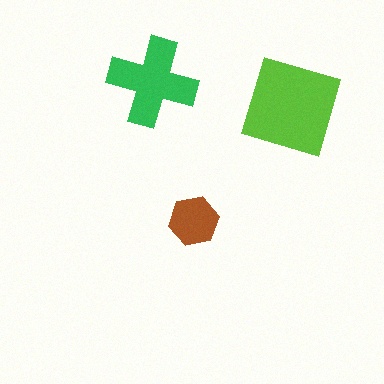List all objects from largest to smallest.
The lime diamond, the green cross, the brown hexagon.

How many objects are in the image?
There are 3 objects in the image.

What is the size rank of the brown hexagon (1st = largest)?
3rd.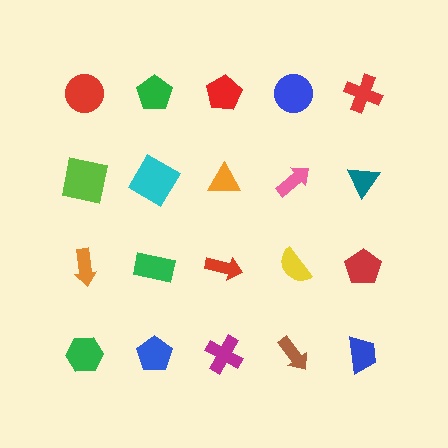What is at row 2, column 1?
A lime square.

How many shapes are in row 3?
5 shapes.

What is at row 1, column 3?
A red pentagon.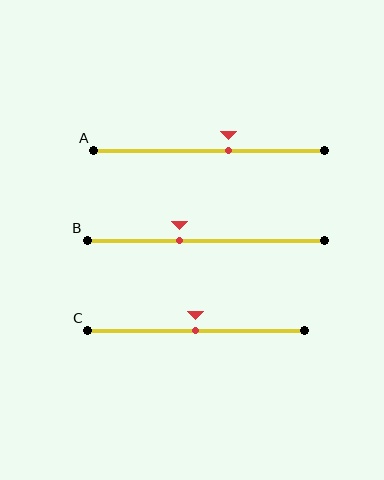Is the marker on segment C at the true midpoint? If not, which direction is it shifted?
Yes, the marker on segment C is at the true midpoint.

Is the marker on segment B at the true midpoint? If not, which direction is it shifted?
No, the marker on segment B is shifted to the left by about 11% of the segment length.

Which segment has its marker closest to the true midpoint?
Segment C has its marker closest to the true midpoint.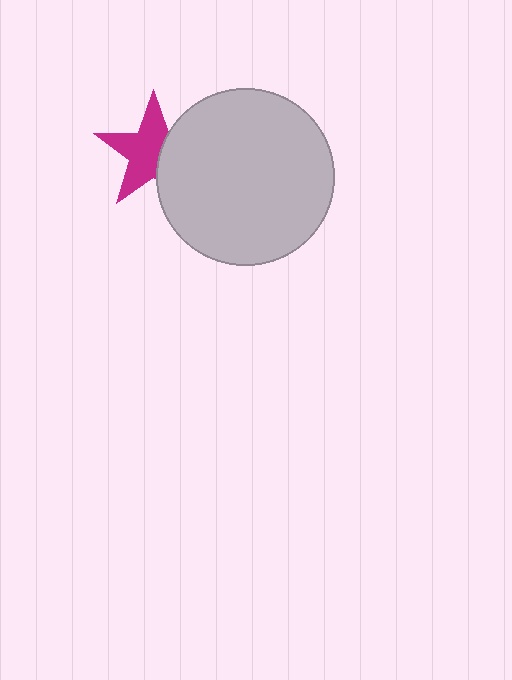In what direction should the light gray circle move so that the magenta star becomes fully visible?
The light gray circle should move right. That is the shortest direction to clear the overlap and leave the magenta star fully visible.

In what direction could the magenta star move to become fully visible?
The magenta star could move left. That would shift it out from behind the light gray circle entirely.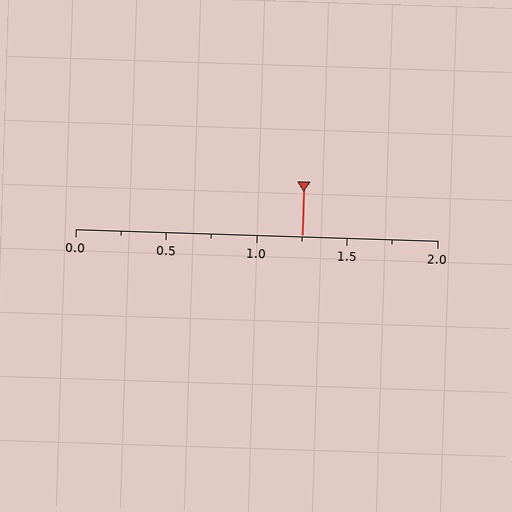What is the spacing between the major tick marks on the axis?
The major ticks are spaced 0.5 apart.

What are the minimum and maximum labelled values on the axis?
The axis runs from 0.0 to 2.0.